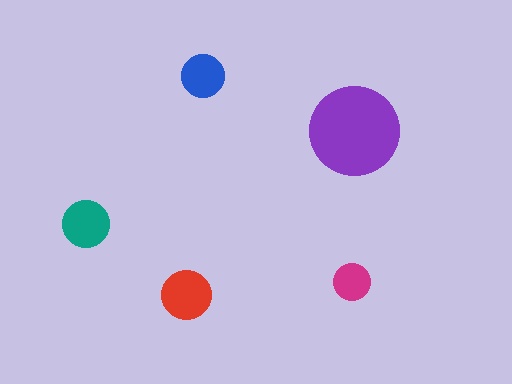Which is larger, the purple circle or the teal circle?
The purple one.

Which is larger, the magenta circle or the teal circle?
The teal one.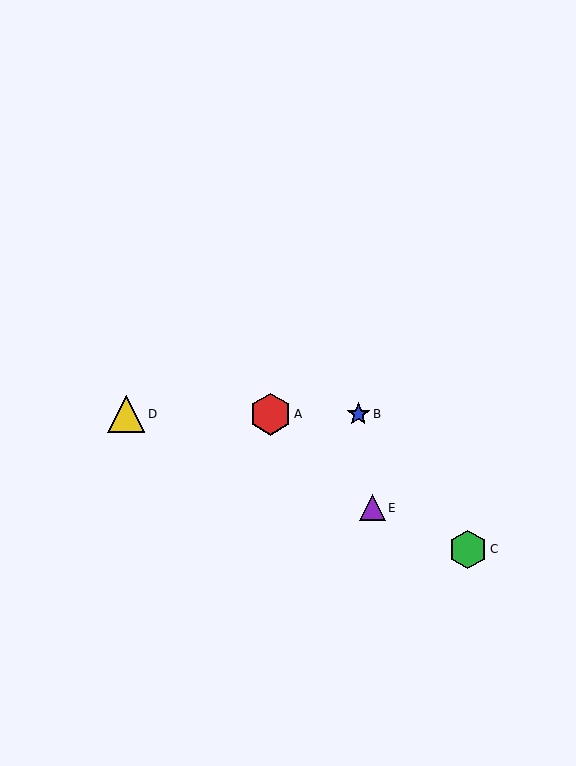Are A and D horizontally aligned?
Yes, both are at y≈414.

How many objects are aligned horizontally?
3 objects (A, B, D) are aligned horizontally.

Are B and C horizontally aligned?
No, B is at y≈414 and C is at y≈549.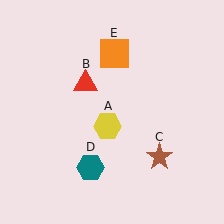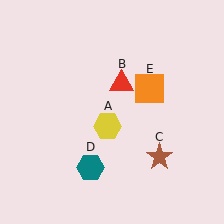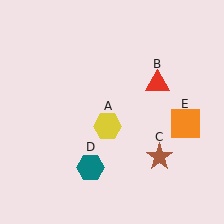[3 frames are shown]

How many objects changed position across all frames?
2 objects changed position: red triangle (object B), orange square (object E).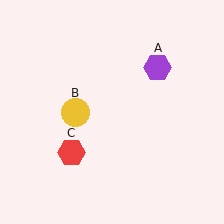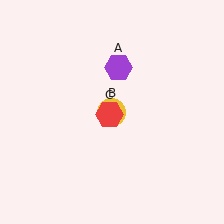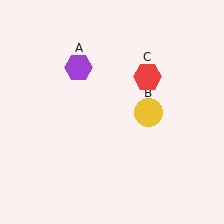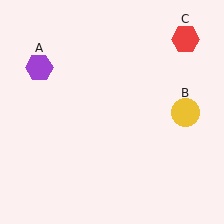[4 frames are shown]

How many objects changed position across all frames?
3 objects changed position: purple hexagon (object A), yellow circle (object B), red hexagon (object C).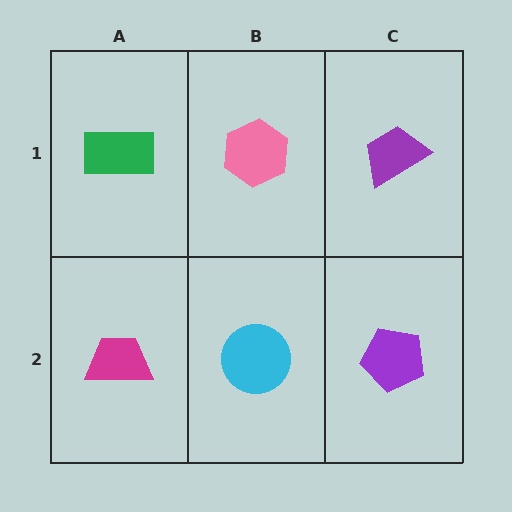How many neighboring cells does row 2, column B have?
3.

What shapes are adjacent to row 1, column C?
A purple pentagon (row 2, column C), a pink hexagon (row 1, column B).